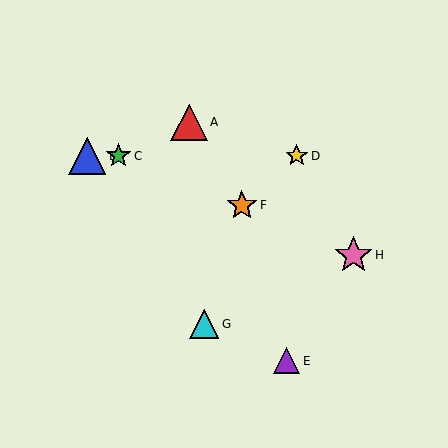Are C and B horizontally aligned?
Yes, both are at y≈156.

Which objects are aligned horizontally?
Objects B, C, D are aligned horizontally.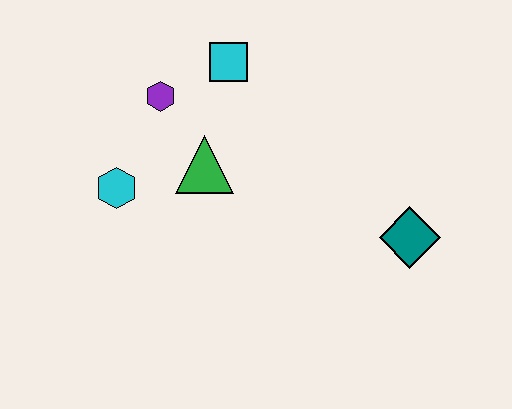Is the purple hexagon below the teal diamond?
No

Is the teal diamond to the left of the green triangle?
No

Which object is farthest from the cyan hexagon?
The teal diamond is farthest from the cyan hexagon.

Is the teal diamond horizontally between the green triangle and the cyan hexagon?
No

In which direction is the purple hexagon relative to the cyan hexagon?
The purple hexagon is above the cyan hexagon.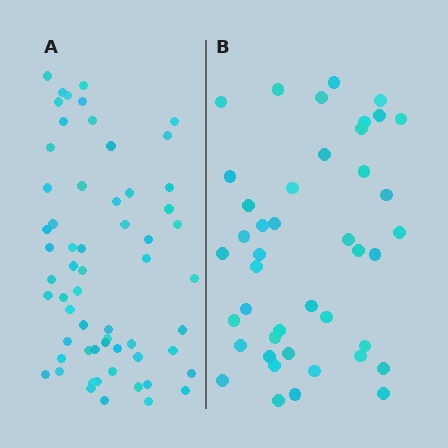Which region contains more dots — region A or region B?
Region A (the left region) has more dots.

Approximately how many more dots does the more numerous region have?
Region A has approximately 15 more dots than region B.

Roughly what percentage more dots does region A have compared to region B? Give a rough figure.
About 40% more.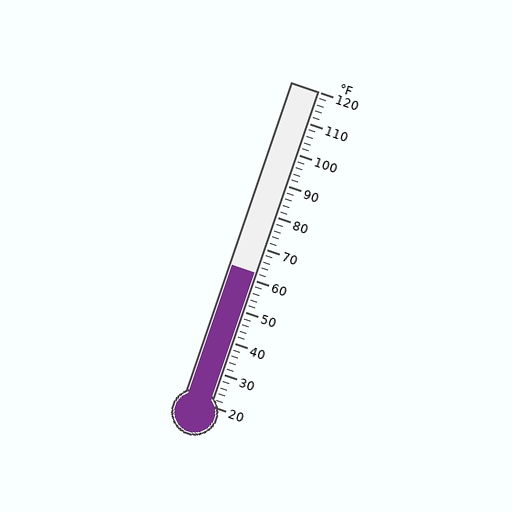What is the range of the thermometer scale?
The thermometer scale ranges from 20°F to 120°F.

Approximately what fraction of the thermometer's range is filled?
The thermometer is filled to approximately 40% of its range.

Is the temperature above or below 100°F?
The temperature is below 100°F.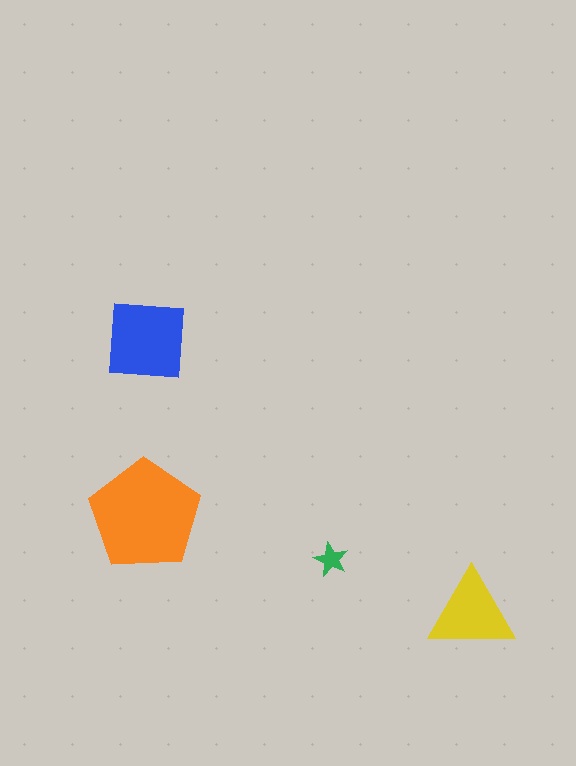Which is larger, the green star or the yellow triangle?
The yellow triangle.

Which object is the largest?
The orange pentagon.